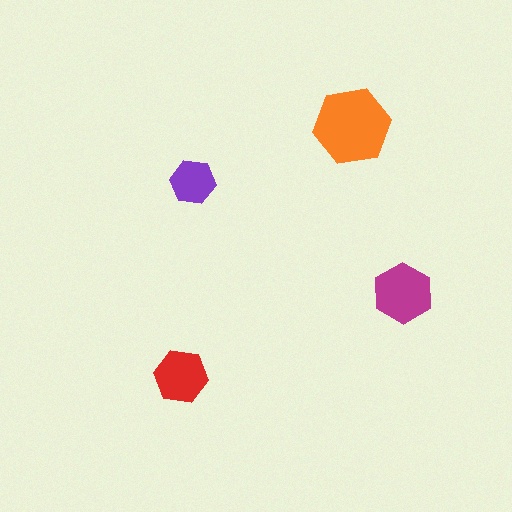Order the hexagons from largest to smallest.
the orange one, the magenta one, the red one, the purple one.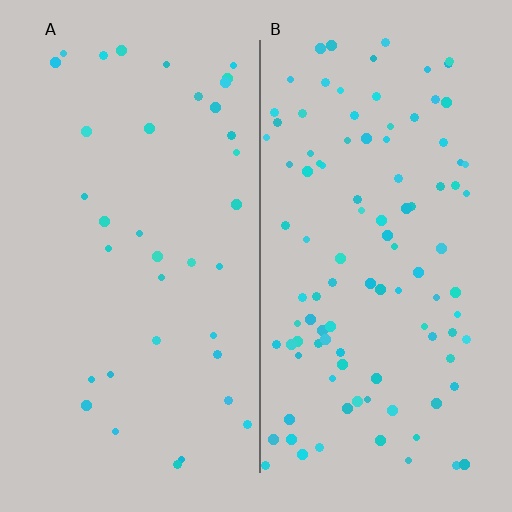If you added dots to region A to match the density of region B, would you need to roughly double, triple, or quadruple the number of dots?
Approximately triple.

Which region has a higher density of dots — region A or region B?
B (the right).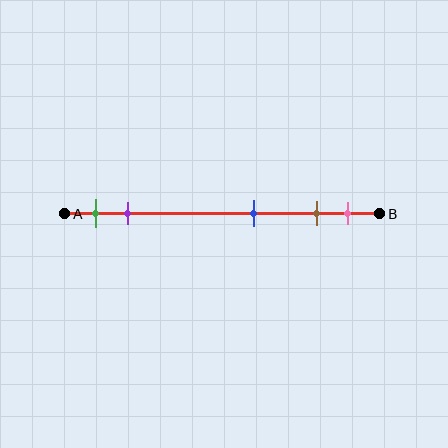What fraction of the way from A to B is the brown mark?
The brown mark is approximately 80% (0.8) of the way from A to B.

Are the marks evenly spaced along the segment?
No, the marks are not evenly spaced.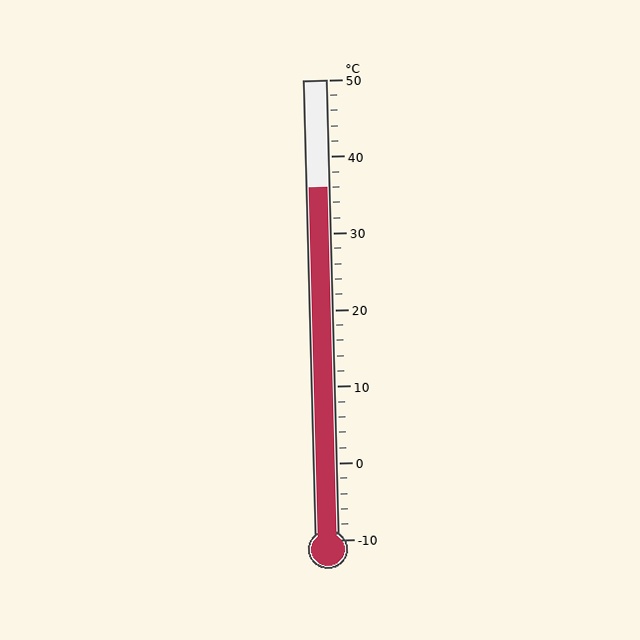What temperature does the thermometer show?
The thermometer shows approximately 36°C.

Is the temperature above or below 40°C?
The temperature is below 40°C.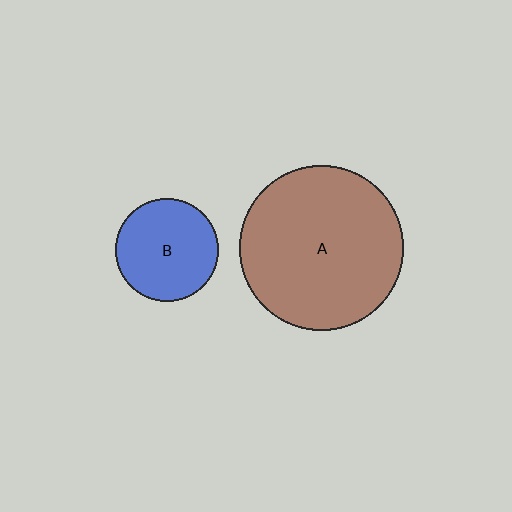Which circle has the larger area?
Circle A (brown).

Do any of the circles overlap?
No, none of the circles overlap.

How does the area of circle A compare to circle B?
Approximately 2.5 times.